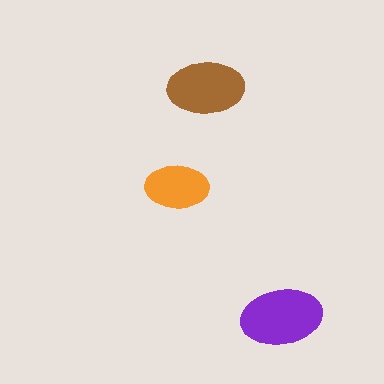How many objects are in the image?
There are 3 objects in the image.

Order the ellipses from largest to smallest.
the purple one, the brown one, the orange one.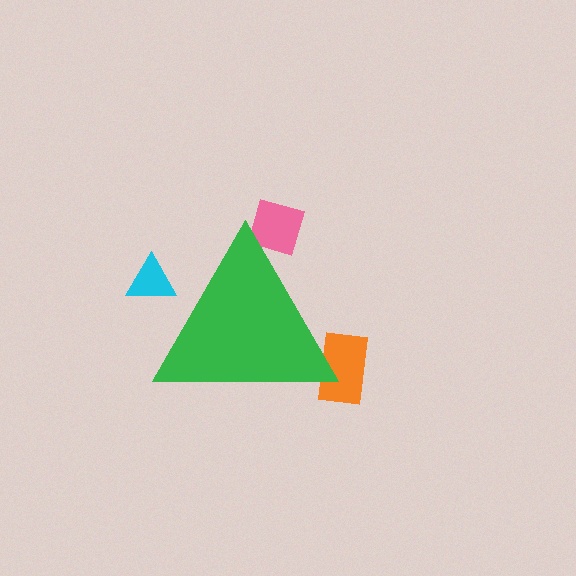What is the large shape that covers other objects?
A green triangle.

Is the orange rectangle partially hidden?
Yes, the orange rectangle is partially hidden behind the green triangle.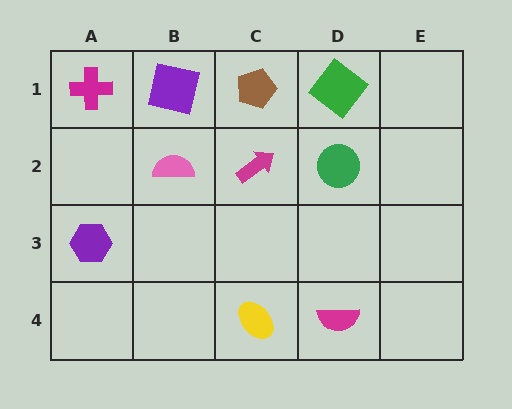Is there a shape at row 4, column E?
No, that cell is empty.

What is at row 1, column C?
A brown pentagon.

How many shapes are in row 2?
3 shapes.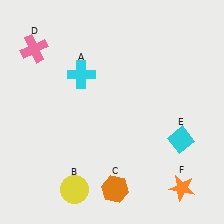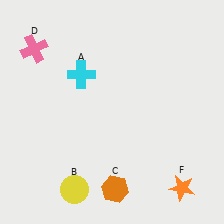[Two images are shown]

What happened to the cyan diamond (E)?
The cyan diamond (E) was removed in Image 2. It was in the bottom-right area of Image 1.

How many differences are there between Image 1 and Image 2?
There is 1 difference between the two images.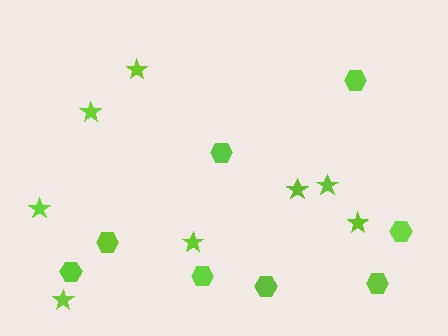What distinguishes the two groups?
There are 2 groups: one group of stars (8) and one group of hexagons (8).